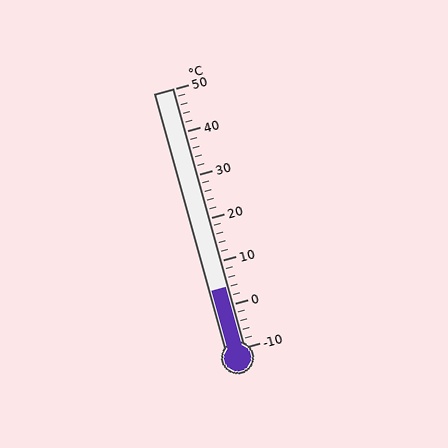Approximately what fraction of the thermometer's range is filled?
The thermometer is filled to approximately 25% of its range.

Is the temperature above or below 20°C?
The temperature is below 20°C.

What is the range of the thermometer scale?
The thermometer scale ranges from -10°C to 50°C.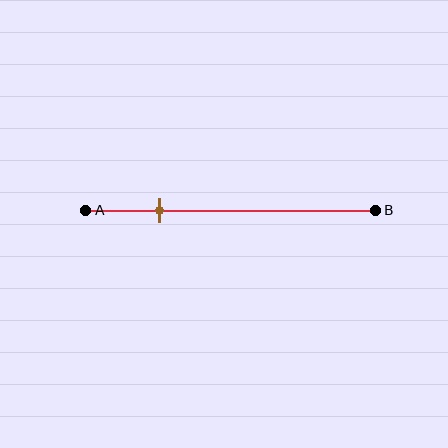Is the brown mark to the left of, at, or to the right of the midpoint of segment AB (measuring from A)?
The brown mark is to the left of the midpoint of segment AB.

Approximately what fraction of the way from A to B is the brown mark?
The brown mark is approximately 25% of the way from A to B.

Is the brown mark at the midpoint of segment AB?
No, the mark is at about 25% from A, not at the 50% midpoint.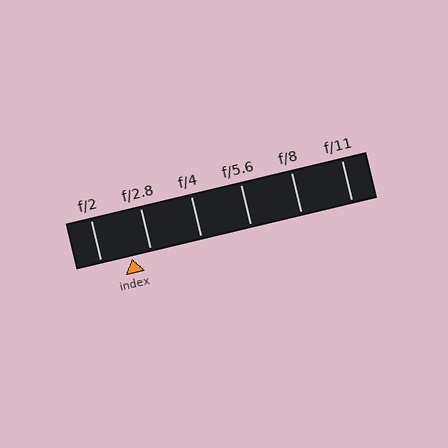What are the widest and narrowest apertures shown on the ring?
The widest aperture shown is f/2 and the narrowest is f/11.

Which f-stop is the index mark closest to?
The index mark is closest to f/2.8.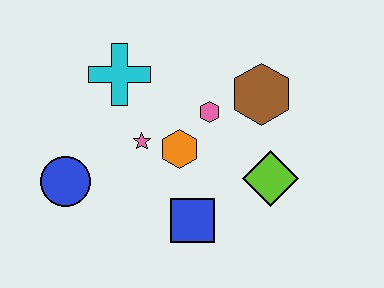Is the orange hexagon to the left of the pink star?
No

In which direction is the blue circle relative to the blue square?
The blue circle is to the left of the blue square.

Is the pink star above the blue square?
Yes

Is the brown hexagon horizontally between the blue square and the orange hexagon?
No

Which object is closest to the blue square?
The orange hexagon is closest to the blue square.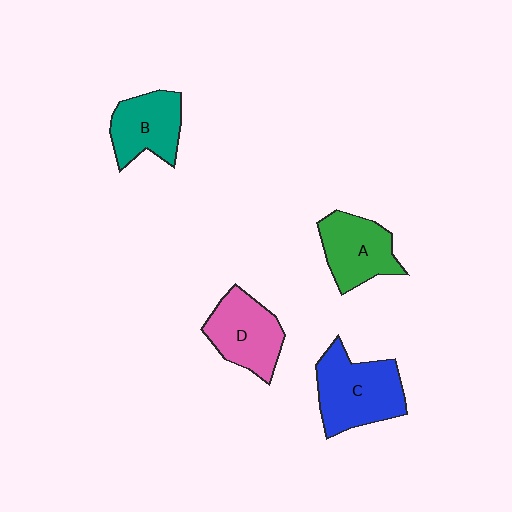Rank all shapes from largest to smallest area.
From largest to smallest: C (blue), D (pink), A (green), B (teal).